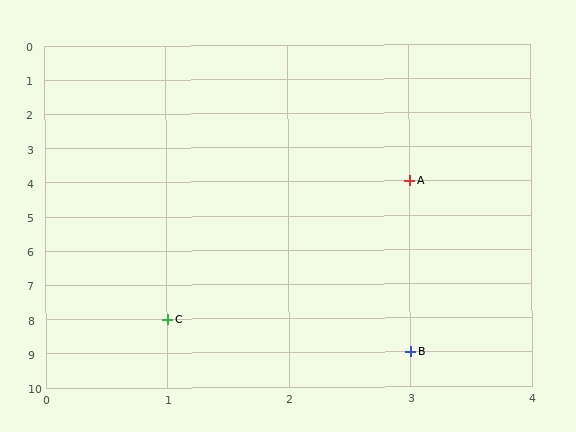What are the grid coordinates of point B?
Point B is at grid coordinates (3, 9).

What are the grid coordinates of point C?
Point C is at grid coordinates (1, 8).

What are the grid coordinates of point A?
Point A is at grid coordinates (3, 4).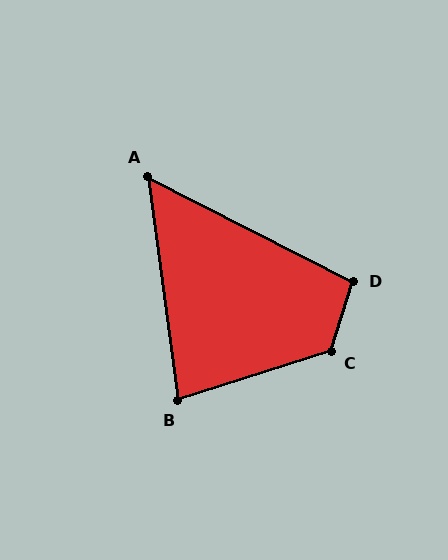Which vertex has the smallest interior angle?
A, at approximately 55 degrees.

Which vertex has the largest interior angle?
C, at approximately 125 degrees.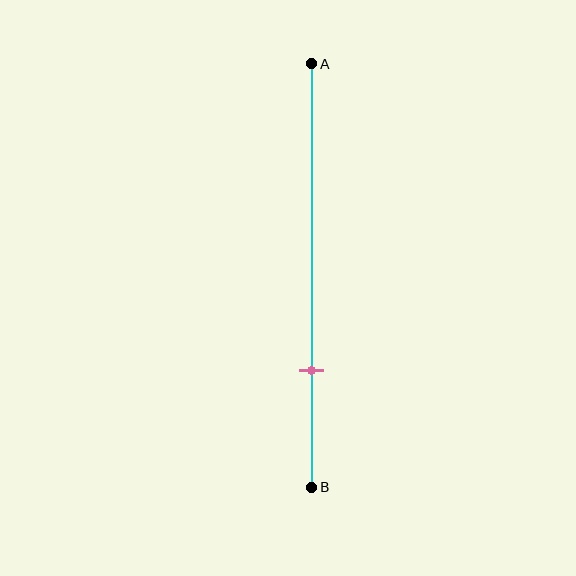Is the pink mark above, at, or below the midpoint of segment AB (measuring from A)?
The pink mark is below the midpoint of segment AB.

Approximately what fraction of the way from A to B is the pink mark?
The pink mark is approximately 70% of the way from A to B.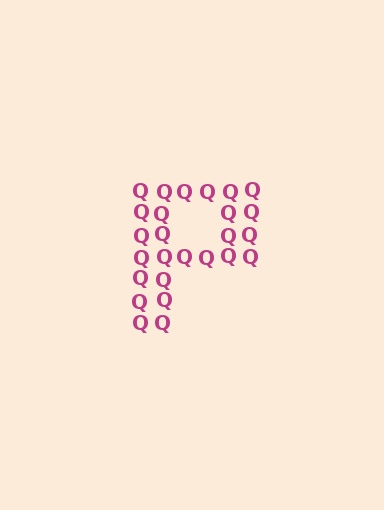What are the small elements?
The small elements are letter Q's.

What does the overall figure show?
The overall figure shows the letter P.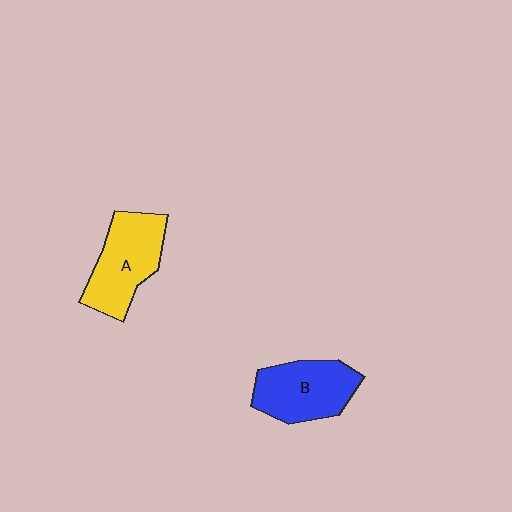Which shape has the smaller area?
Shape B (blue).